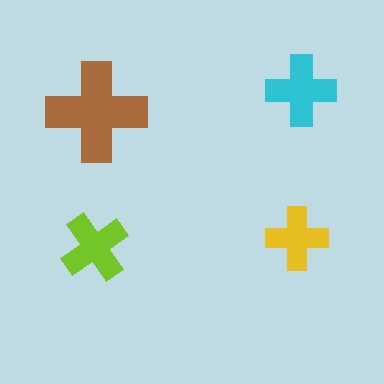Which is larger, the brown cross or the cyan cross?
The brown one.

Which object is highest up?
The cyan cross is topmost.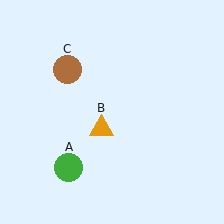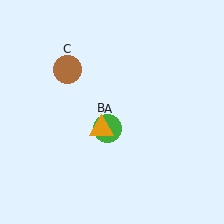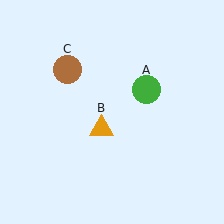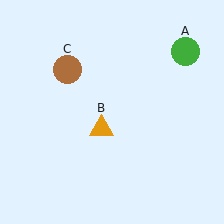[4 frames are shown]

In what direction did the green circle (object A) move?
The green circle (object A) moved up and to the right.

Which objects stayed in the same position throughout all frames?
Orange triangle (object B) and brown circle (object C) remained stationary.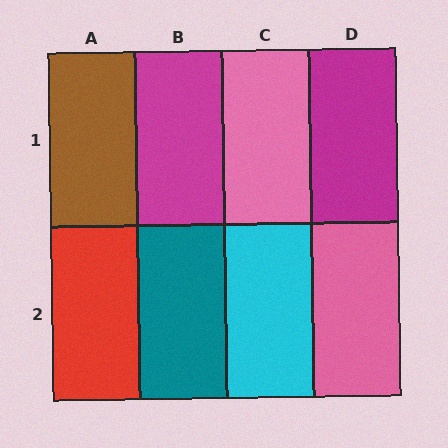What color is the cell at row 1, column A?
Brown.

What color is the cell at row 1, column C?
Pink.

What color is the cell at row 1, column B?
Magenta.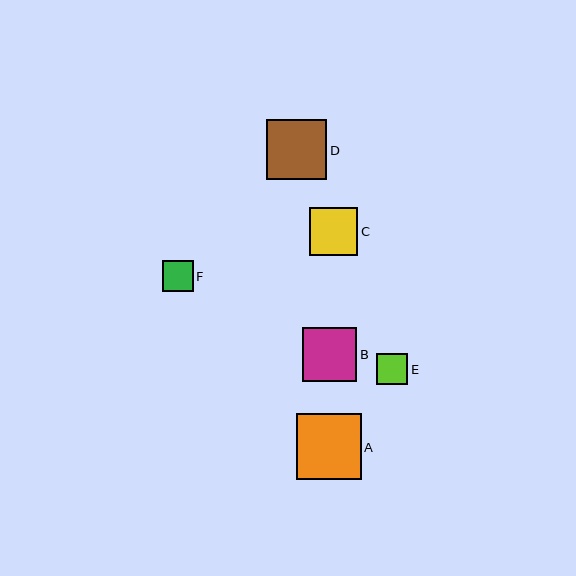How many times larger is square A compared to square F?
Square A is approximately 2.2 times the size of square F.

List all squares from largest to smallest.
From largest to smallest: A, D, B, C, E, F.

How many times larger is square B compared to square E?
Square B is approximately 1.7 times the size of square E.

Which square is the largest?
Square A is the largest with a size of approximately 65 pixels.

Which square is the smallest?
Square F is the smallest with a size of approximately 30 pixels.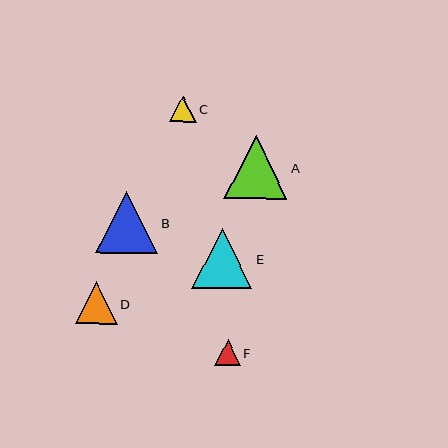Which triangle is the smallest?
Triangle F is the smallest with a size of approximately 26 pixels.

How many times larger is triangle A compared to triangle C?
Triangle A is approximately 2.4 times the size of triangle C.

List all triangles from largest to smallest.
From largest to smallest: A, B, E, D, C, F.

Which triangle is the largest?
Triangle A is the largest with a size of approximately 63 pixels.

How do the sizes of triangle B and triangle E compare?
Triangle B and triangle E are approximately the same size.